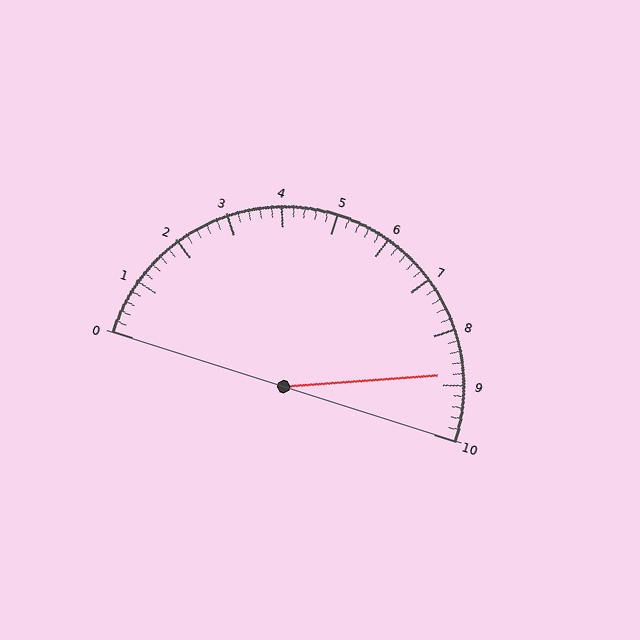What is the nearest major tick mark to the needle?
The nearest major tick mark is 9.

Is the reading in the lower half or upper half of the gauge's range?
The reading is in the upper half of the range (0 to 10).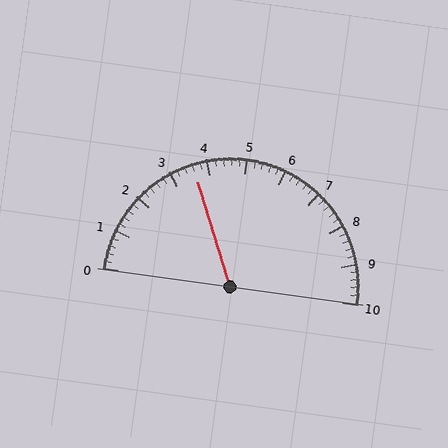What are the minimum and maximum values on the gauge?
The gauge ranges from 0 to 10.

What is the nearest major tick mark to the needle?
The nearest major tick mark is 4.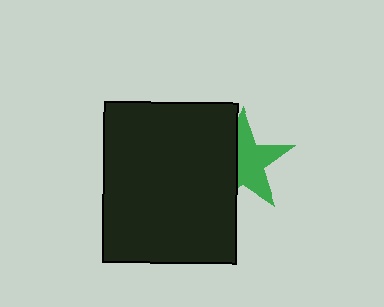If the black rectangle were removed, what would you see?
You would see the complete green star.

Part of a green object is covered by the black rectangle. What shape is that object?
It is a star.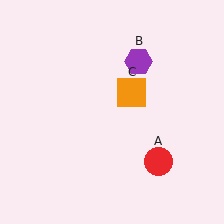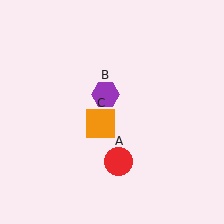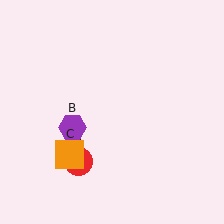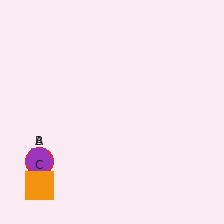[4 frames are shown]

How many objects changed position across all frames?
3 objects changed position: red circle (object A), purple hexagon (object B), orange square (object C).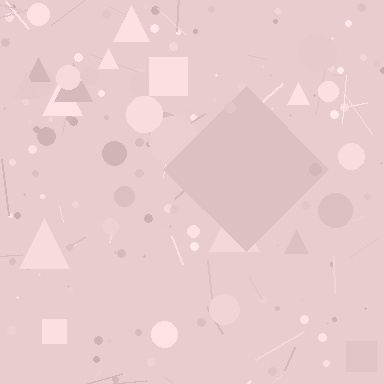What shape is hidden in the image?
A diamond is hidden in the image.